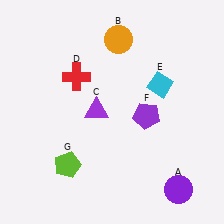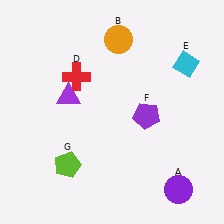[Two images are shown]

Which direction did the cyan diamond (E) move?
The cyan diamond (E) moved right.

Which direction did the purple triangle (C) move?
The purple triangle (C) moved left.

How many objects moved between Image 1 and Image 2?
2 objects moved between the two images.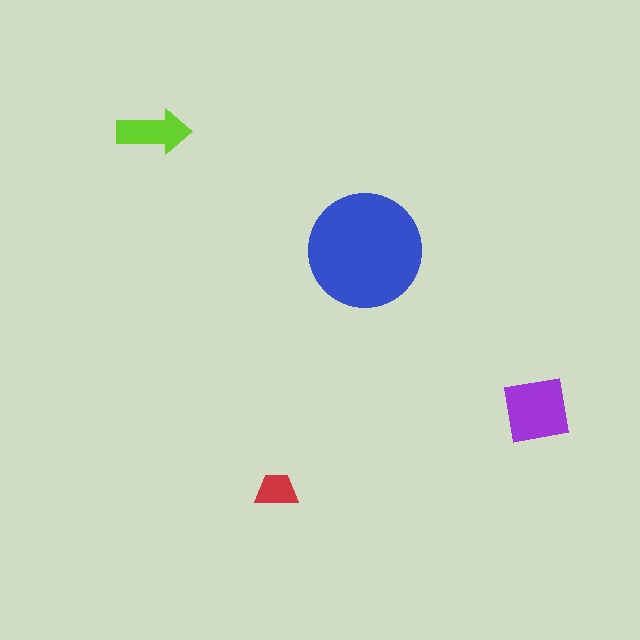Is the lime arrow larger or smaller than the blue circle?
Smaller.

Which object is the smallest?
The red trapezoid.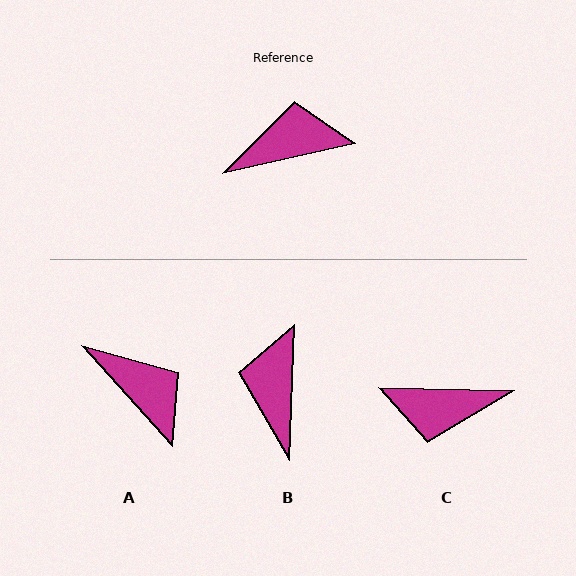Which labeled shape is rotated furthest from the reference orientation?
C, about 166 degrees away.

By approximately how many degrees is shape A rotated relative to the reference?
Approximately 61 degrees clockwise.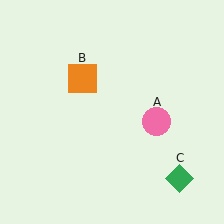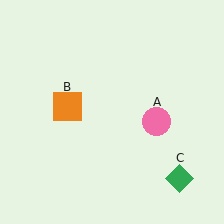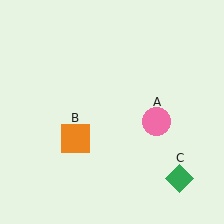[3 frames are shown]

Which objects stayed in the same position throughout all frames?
Pink circle (object A) and green diamond (object C) remained stationary.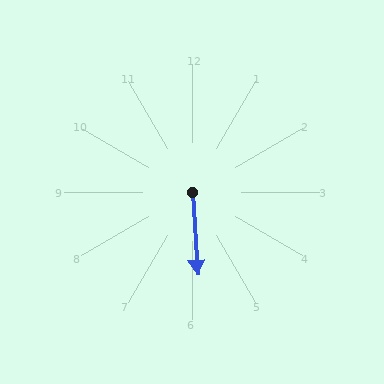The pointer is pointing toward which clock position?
Roughly 6 o'clock.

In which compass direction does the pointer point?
South.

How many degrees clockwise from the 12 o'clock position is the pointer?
Approximately 177 degrees.